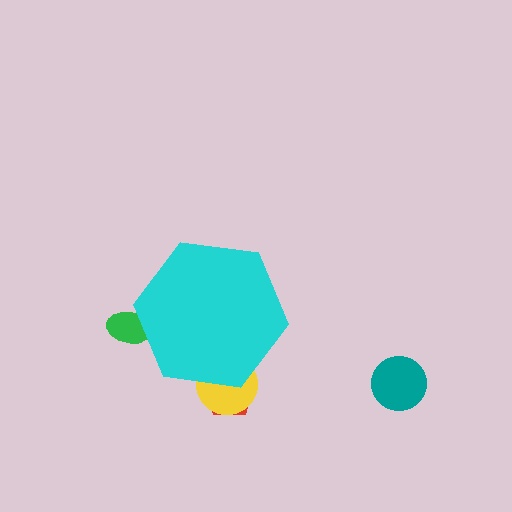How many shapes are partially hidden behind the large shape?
3 shapes are partially hidden.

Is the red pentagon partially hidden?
Yes, the red pentagon is partially hidden behind the cyan hexagon.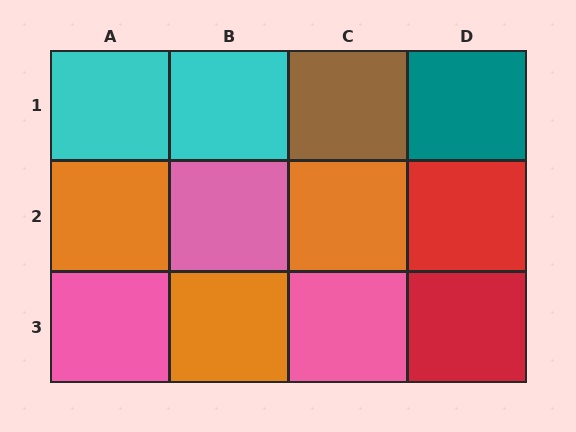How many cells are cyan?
2 cells are cyan.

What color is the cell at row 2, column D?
Red.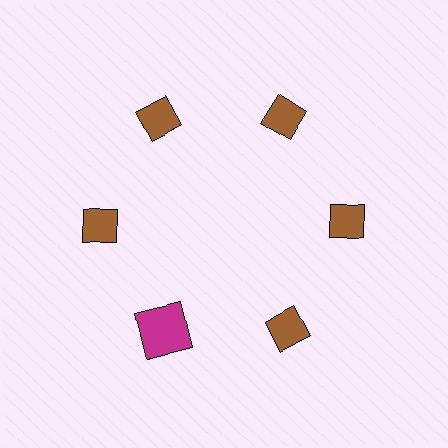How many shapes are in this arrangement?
There are 6 shapes arranged in a ring pattern.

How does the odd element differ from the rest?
It differs in both color (magenta instead of brown) and shape (square instead of diamond).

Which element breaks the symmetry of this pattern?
The magenta square at roughly the 7 o'clock position breaks the symmetry. All other shapes are brown diamonds.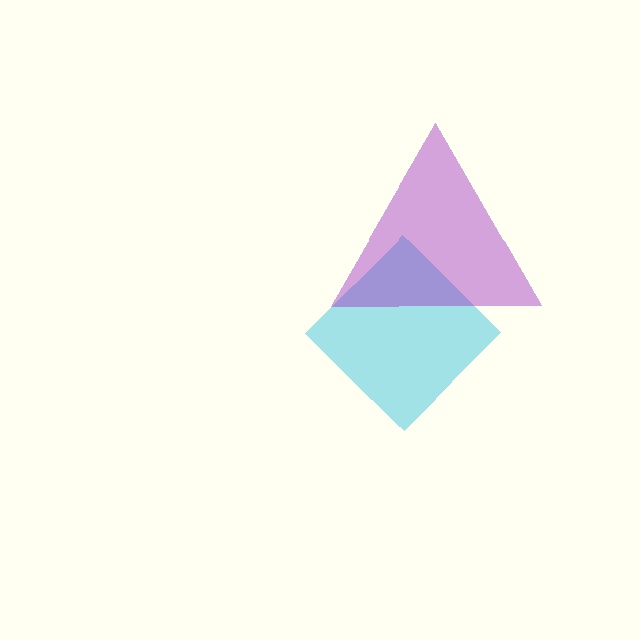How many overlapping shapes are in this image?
There are 2 overlapping shapes in the image.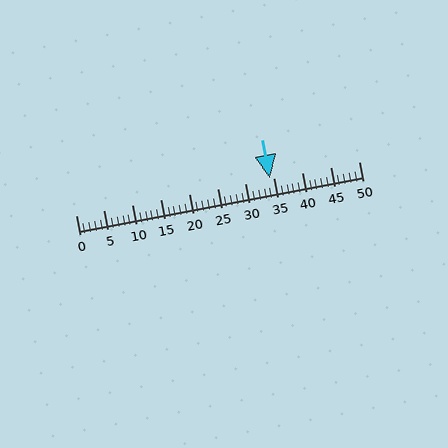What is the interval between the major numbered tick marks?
The major tick marks are spaced 5 units apart.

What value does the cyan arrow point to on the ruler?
The cyan arrow points to approximately 34.